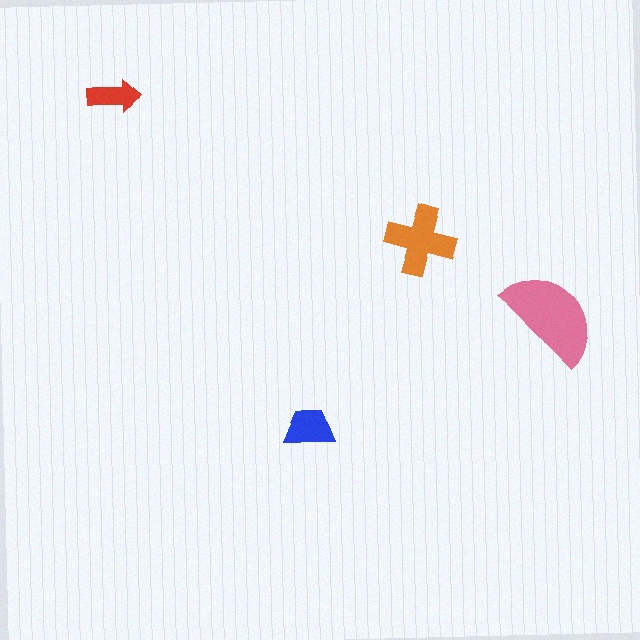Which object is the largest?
The pink semicircle.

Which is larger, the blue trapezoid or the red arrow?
The blue trapezoid.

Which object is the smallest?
The red arrow.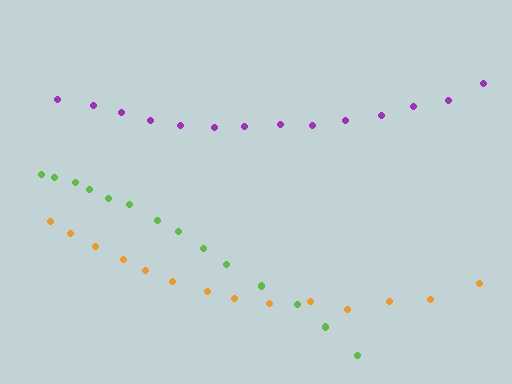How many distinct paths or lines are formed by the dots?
There are 3 distinct paths.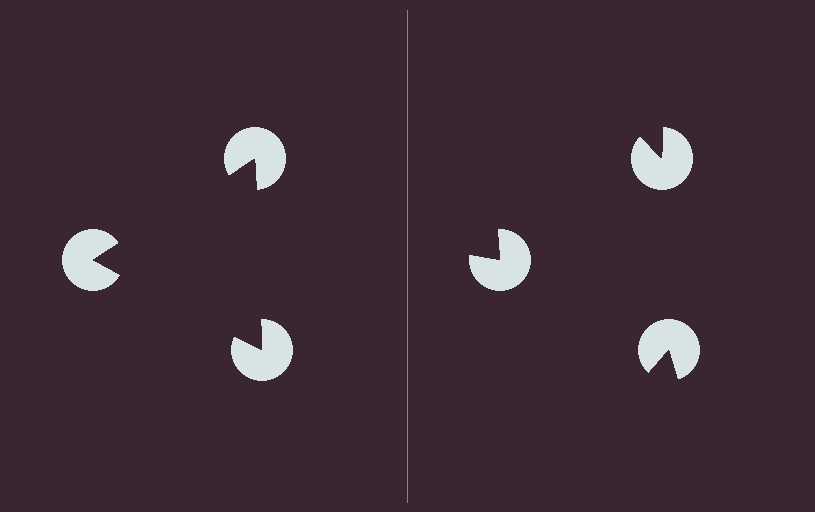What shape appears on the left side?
An illusory triangle.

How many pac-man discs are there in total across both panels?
6 — 3 on each side.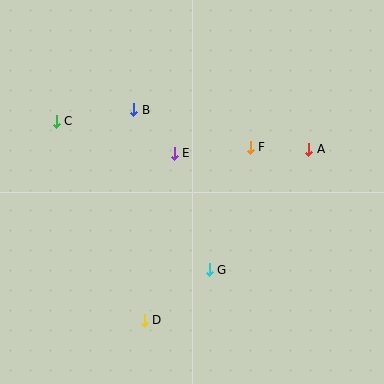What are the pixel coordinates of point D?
Point D is at (144, 320).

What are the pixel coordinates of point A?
Point A is at (309, 149).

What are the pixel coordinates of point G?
Point G is at (209, 270).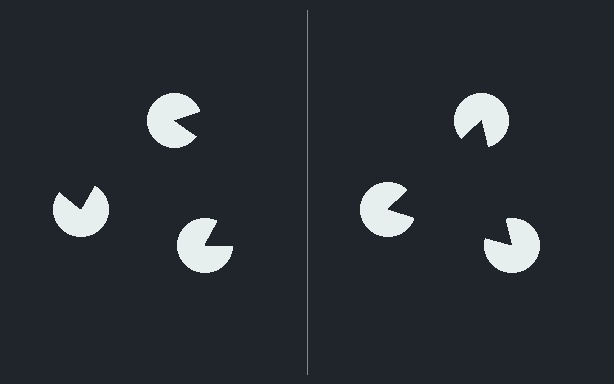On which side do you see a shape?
An illusory triangle appears on the right side. On the left side the wedge cuts are rotated, so no coherent shape forms.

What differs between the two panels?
The pac-man discs are positioned identically on both sides; only the wedge orientations differ. On the right they align to a triangle; on the left they are misaligned.